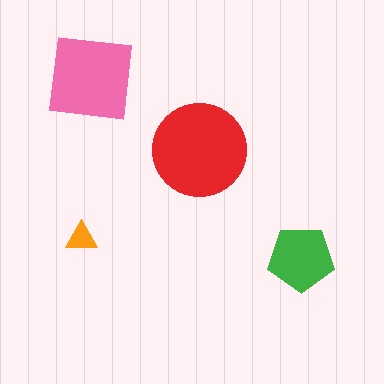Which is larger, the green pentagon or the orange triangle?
The green pentagon.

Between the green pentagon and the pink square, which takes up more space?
The pink square.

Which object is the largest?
The red circle.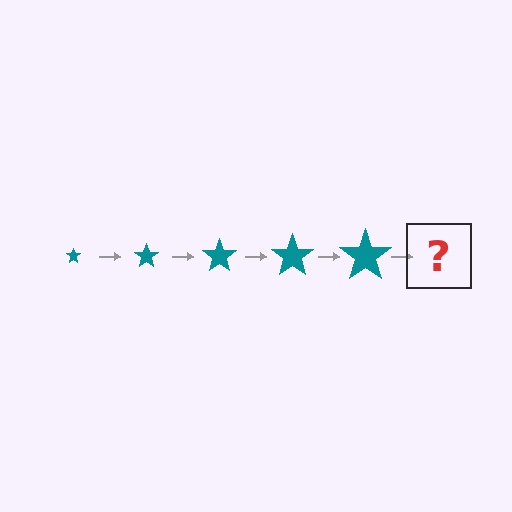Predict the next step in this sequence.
The next step is a teal star, larger than the previous one.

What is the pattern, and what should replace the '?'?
The pattern is that the star gets progressively larger each step. The '?' should be a teal star, larger than the previous one.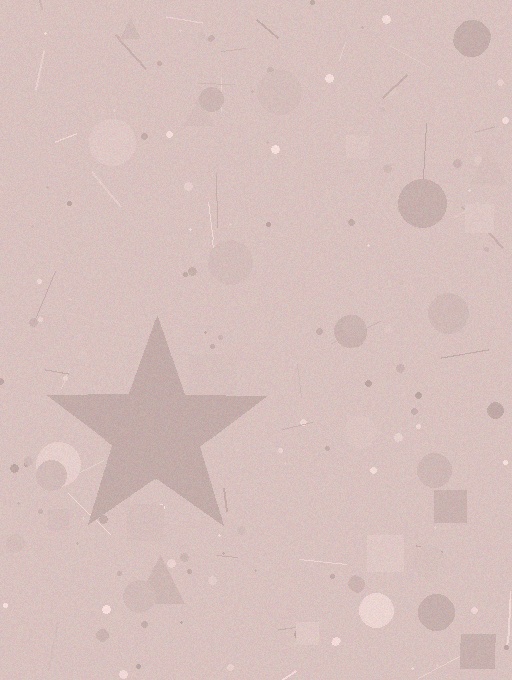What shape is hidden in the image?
A star is hidden in the image.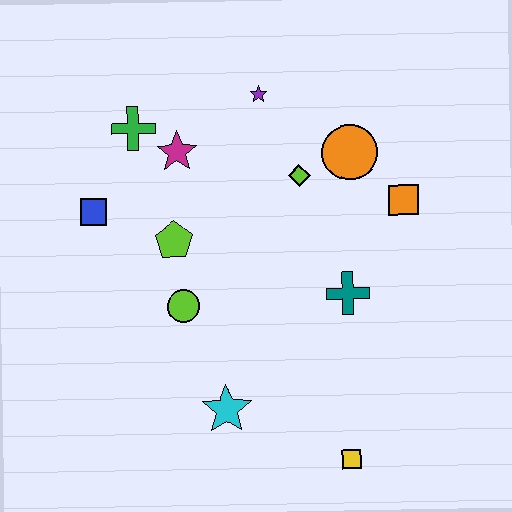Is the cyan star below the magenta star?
Yes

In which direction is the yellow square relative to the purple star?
The yellow square is below the purple star.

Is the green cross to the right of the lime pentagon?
No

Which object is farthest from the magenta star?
The yellow square is farthest from the magenta star.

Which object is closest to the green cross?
The magenta star is closest to the green cross.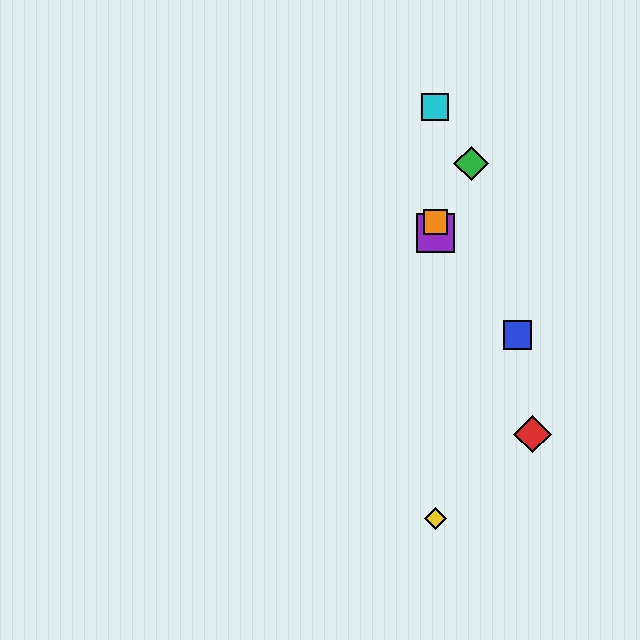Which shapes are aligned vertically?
The yellow diamond, the purple square, the orange square, the cyan square are aligned vertically.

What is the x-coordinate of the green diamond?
The green diamond is at x≈471.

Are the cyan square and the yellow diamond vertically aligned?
Yes, both are at x≈435.